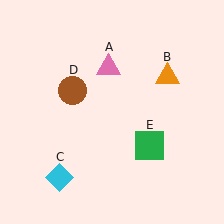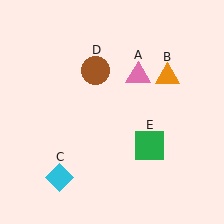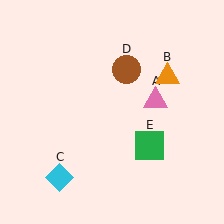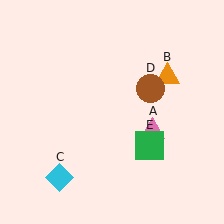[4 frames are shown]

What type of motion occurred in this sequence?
The pink triangle (object A), brown circle (object D) rotated clockwise around the center of the scene.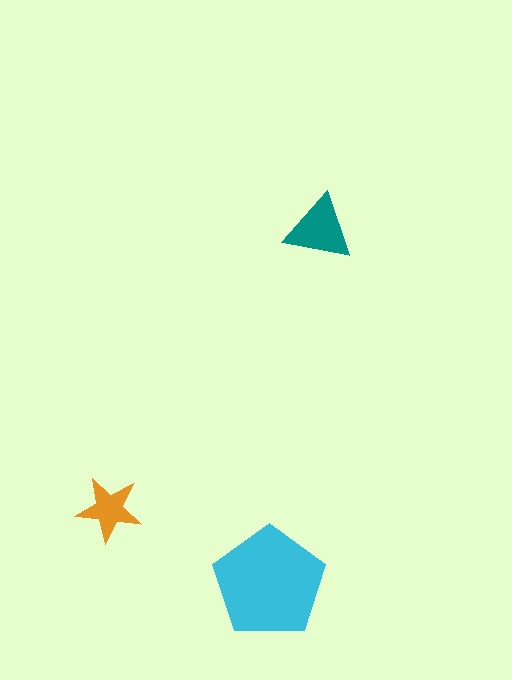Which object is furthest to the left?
The orange star is leftmost.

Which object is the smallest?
The orange star.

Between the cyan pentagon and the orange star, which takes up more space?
The cyan pentagon.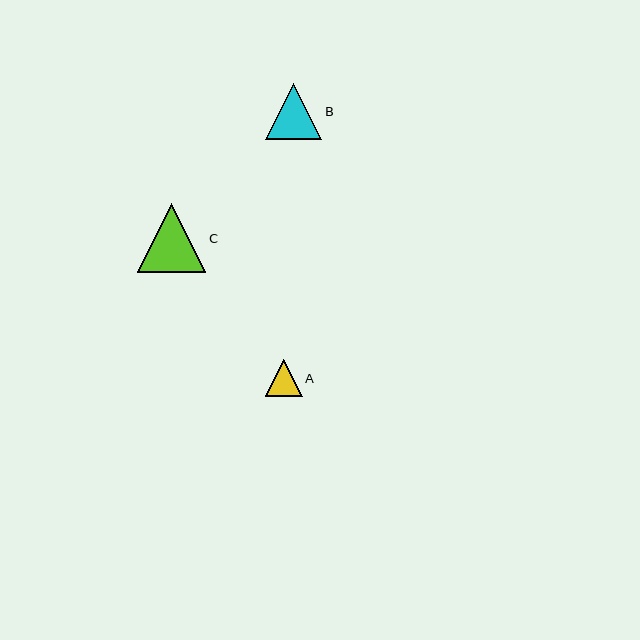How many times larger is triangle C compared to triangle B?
Triangle C is approximately 1.2 times the size of triangle B.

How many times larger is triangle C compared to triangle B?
Triangle C is approximately 1.2 times the size of triangle B.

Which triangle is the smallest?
Triangle A is the smallest with a size of approximately 37 pixels.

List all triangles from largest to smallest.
From largest to smallest: C, B, A.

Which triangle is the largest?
Triangle C is the largest with a size of approximately 69 pixels.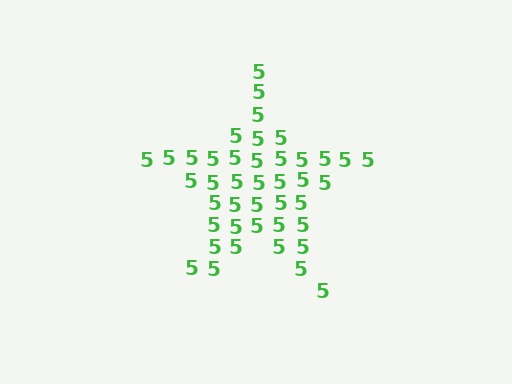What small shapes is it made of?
It is made of small digit 5's.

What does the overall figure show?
The overall figure shows a star.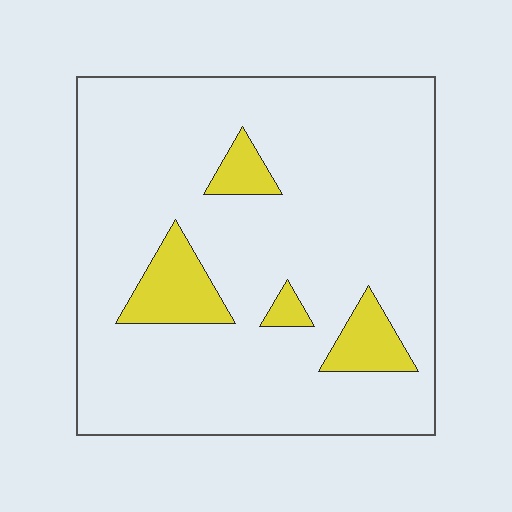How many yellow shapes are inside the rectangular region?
4.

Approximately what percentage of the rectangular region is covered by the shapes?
Approximately 10%.